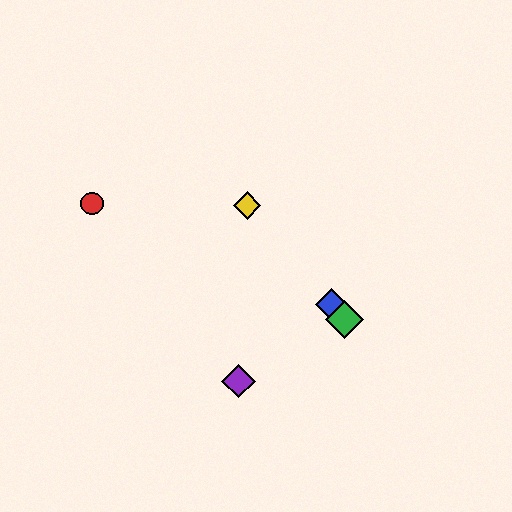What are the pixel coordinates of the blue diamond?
The blue diamond is at (332, 305).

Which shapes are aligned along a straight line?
The blue diamond, the green diamond, the yellow diamond are aligned along a straight line.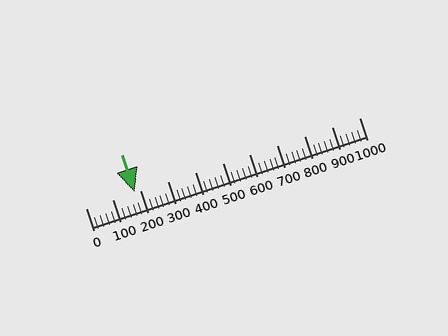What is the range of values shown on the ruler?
The ruler shows values from 0 to 1000.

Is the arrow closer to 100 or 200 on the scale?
The arrow is closer to 200.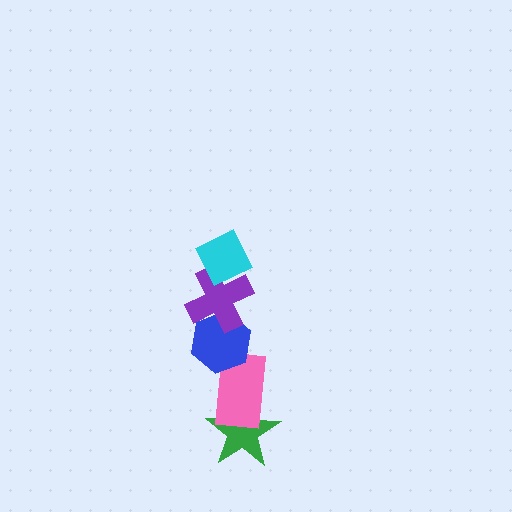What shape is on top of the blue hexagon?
The purple cross is on top of the blue hexagon.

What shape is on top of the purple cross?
The cyan diamond is on top of the purple cross.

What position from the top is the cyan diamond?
The cyan diamond is 1st from the top.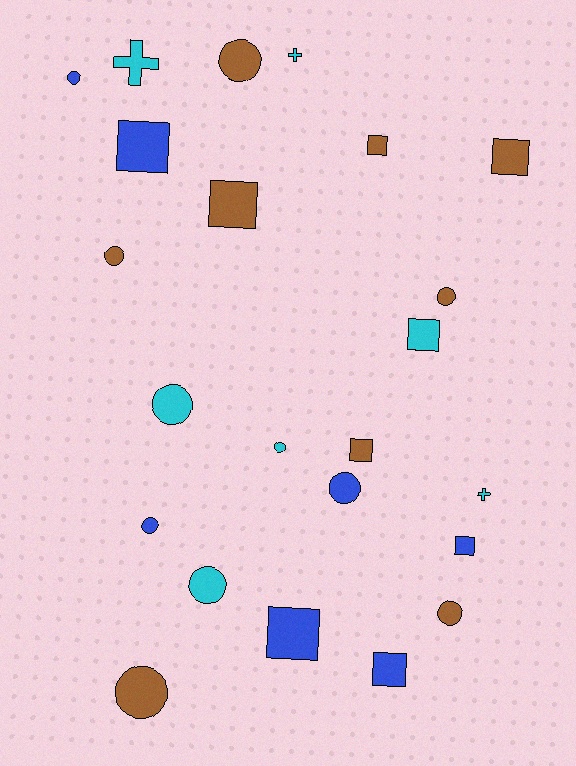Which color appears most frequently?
Brown, with 9 objects.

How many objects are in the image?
There are 23 objects.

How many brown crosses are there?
There are no brown crosses.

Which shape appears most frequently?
Circle, with 11 objects.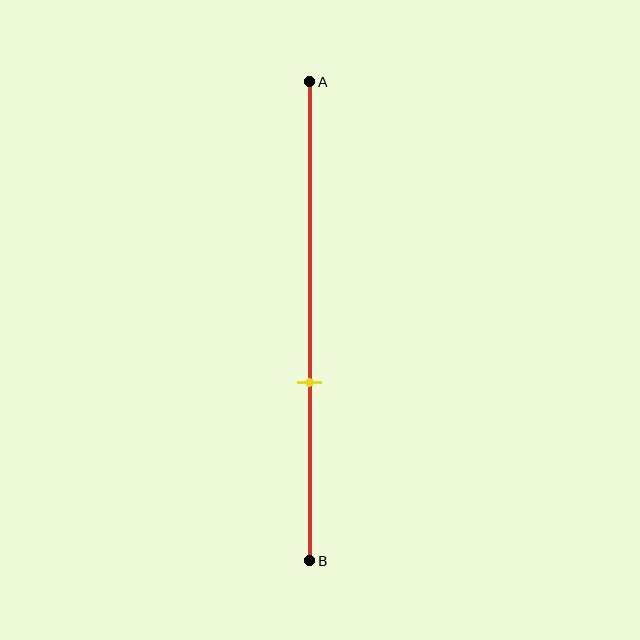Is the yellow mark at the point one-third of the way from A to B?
No, the mark is at about 65% from A, not at the 33% one-third point.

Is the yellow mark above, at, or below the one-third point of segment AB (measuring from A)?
The yellow mark is below the one-third point of segment AB.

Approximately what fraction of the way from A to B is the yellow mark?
The yellow mark is approximately 65% of the way from A to B.